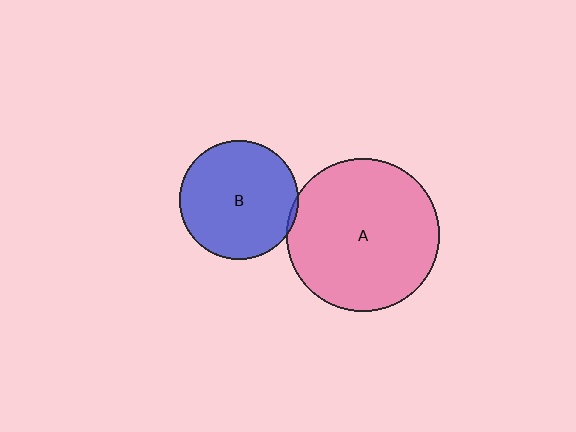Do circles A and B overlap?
Yes.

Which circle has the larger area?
Circle A (pink).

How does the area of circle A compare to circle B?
Approximately 1.6 times.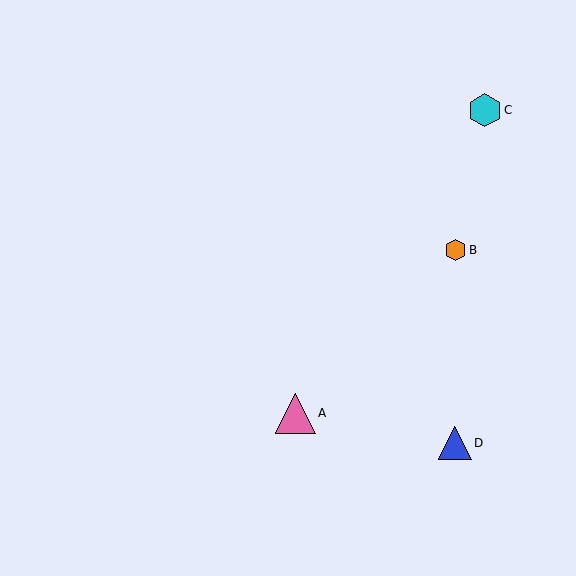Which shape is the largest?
The pink triangle (labeled A) is the largest.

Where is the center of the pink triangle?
The center of the pink triangle is at (296, 413).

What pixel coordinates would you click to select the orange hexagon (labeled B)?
Click at (455, 250) to select the orange hexagon B.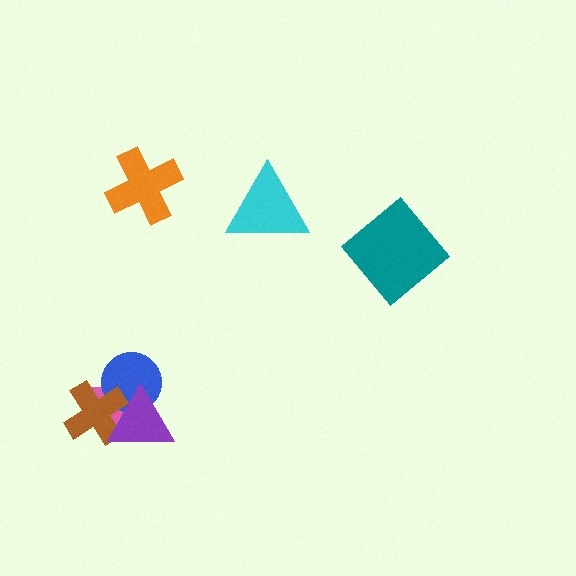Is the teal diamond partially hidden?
No, no other shape covers it.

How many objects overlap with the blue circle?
3 objects overlap with the blue circle.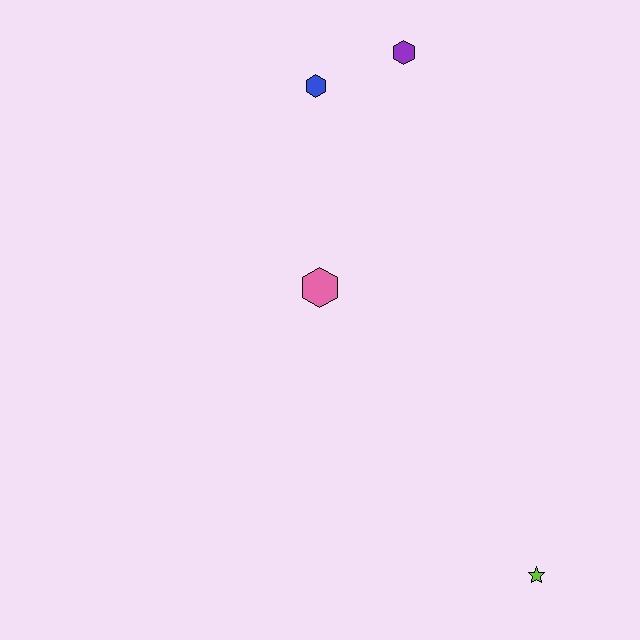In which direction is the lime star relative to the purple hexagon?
The lime star is below the purple hexagon.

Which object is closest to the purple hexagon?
The blue hexagon is closest to the purple hexagon.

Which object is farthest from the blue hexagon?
The lime star is farthest from the blue hexagon.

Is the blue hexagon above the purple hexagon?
No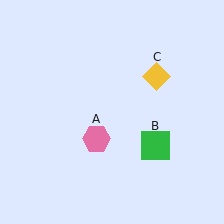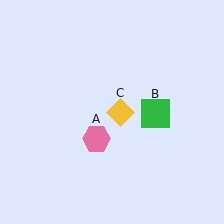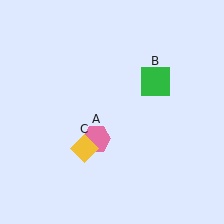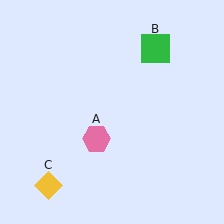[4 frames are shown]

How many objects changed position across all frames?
2 objects changed position: green square (object B), yellow diamond (object C).